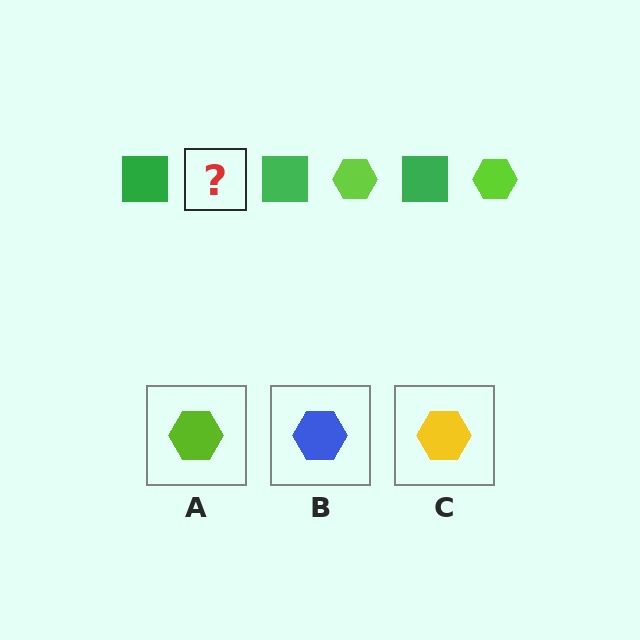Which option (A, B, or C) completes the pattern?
A.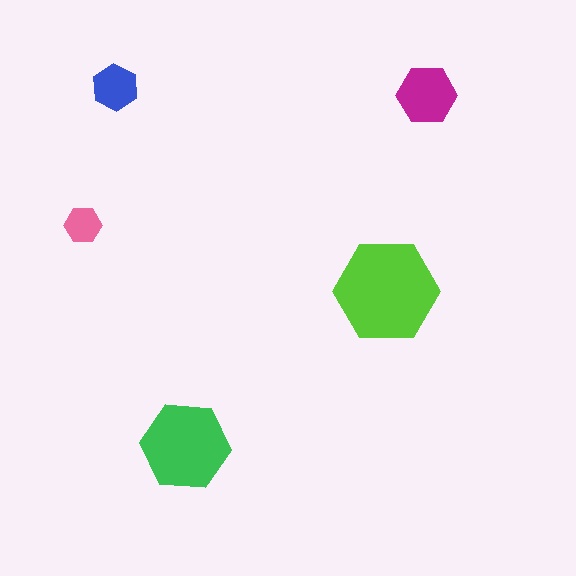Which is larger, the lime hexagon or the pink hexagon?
The lime one.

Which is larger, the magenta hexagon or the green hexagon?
The green one.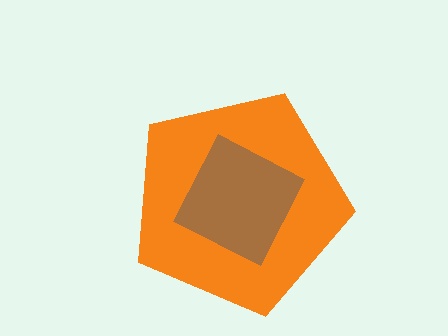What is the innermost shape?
The brown square.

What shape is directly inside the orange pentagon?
The brown square.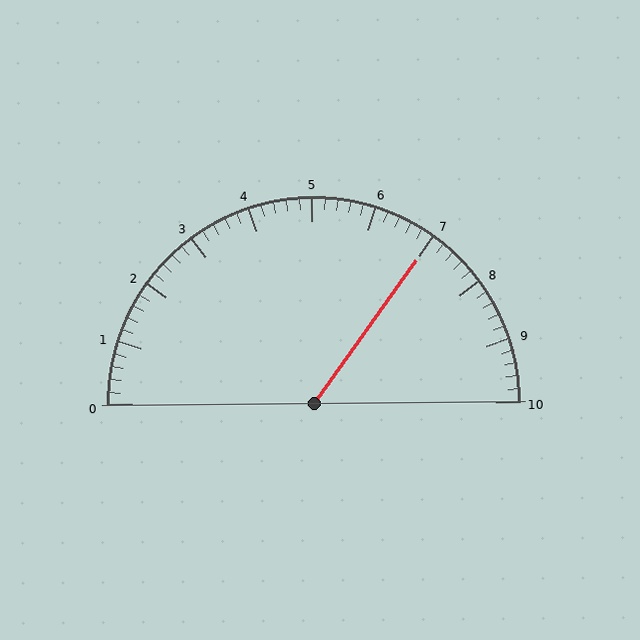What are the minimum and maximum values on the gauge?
The gauge ranges from 0 to 10.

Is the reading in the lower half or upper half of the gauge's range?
The reading is in the upper half of the range (0 to 10).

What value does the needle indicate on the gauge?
The needle indicates approximately 7.0.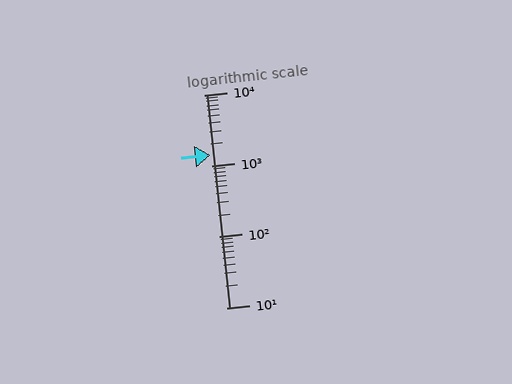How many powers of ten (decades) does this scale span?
The scale spans 3 decades, from 10 to 10000.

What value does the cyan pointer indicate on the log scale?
The pointer indicates approximately 1400.